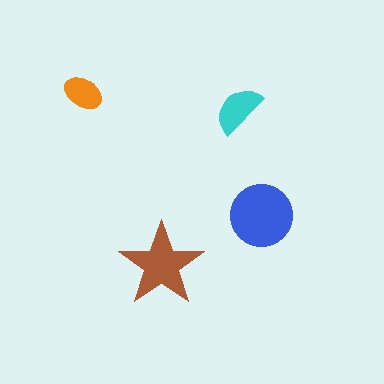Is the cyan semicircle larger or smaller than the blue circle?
Smaller.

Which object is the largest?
The blue circle.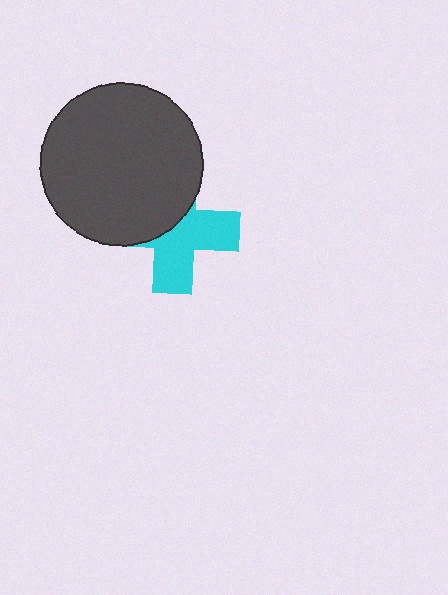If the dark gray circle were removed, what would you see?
You would see the complete cyan cross.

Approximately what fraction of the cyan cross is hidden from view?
Roughly 47% of the cyan cross is hidden behind the dark gray circle.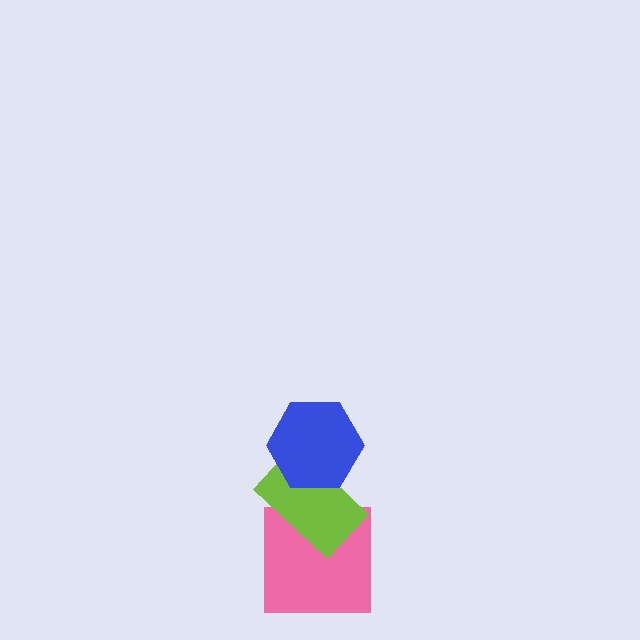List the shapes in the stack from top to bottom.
From top to bottom: the blue hexagon, the lime rectangle, the pink square.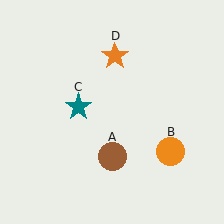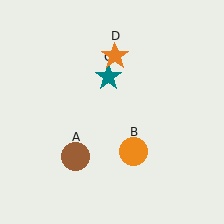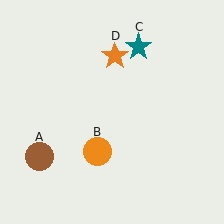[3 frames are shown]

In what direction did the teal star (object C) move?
The teal star (object C) moved up and to the right.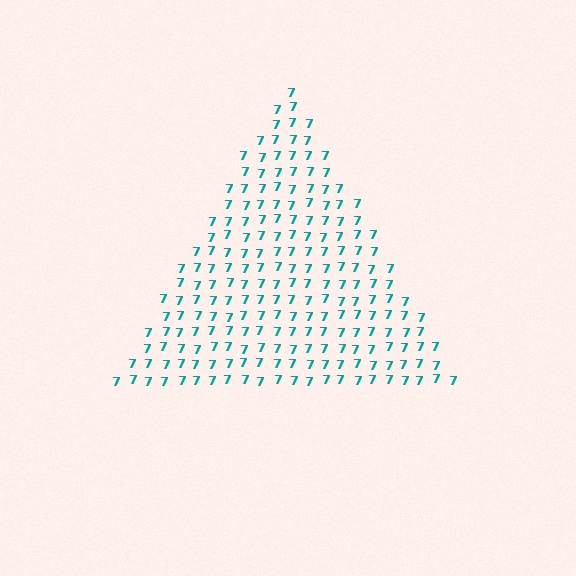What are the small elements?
The small elements are digit 7's.